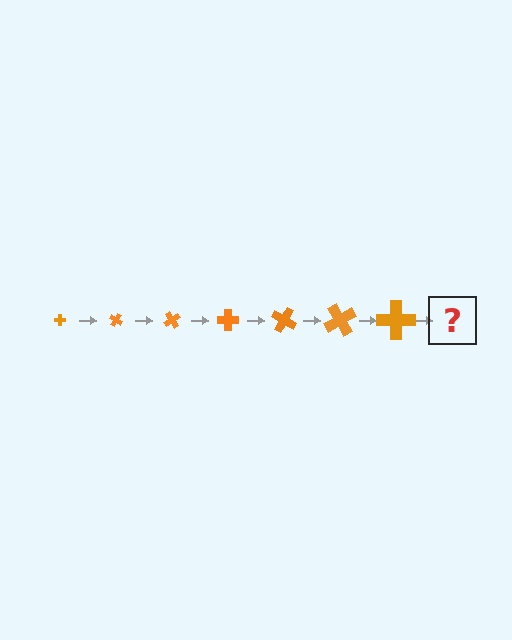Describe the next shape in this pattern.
It should be a cross, larger than the previous one and rotated 210 degrees from the start.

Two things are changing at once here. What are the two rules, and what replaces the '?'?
The two rules are that the cross grows larger each step and it rotates 30 degrees each step. The '?' should be a cross, larger than the previous one and rotated 210 degrees from the start.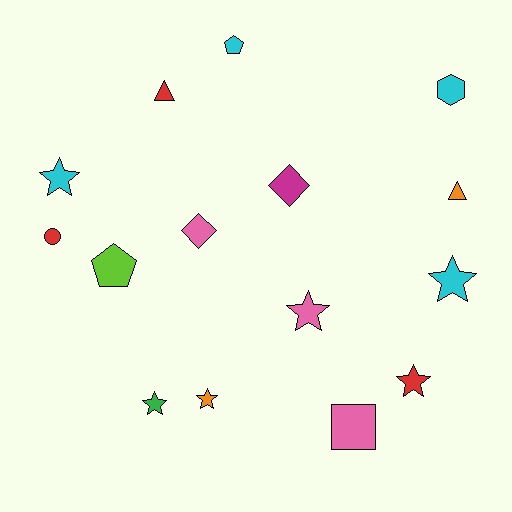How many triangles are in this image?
There are 2 triangles.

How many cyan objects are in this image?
There are 4 cyan objects.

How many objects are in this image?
There are 15 objects.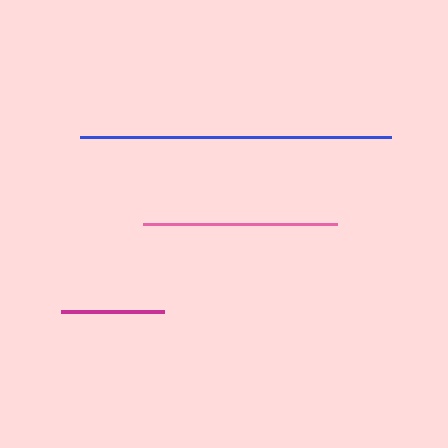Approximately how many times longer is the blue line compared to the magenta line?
The blue line is approximately 3.0 times the length of the magenta line.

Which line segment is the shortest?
The magenta line is the shortest at approximately 103 pixels.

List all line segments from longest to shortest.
From longest to shortest: blue, pink, magenta.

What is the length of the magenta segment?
The magenta segment is approximately 103 pixels long.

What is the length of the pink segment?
The pink segment is approximately 194 pixels long.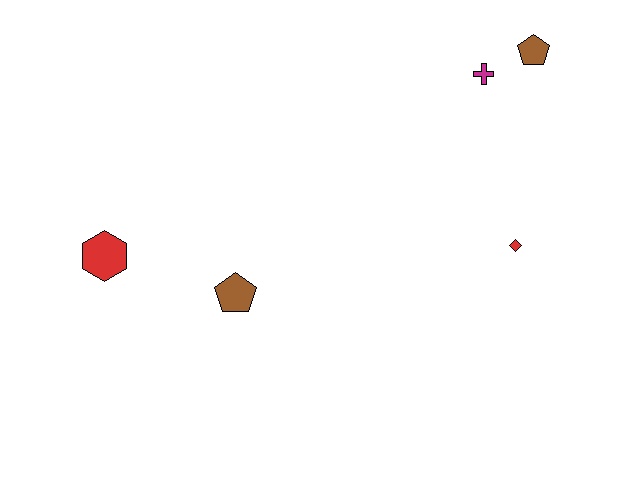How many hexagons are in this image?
There is 1 hexagon.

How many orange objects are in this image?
There are no orange objects.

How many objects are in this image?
There are 5 objects.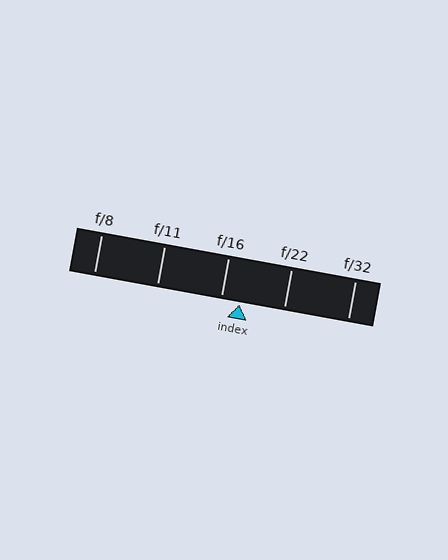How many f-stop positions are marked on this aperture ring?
There are 5 f-stop positions marked.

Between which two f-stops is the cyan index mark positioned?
The index mark is between f/16 and f/22.